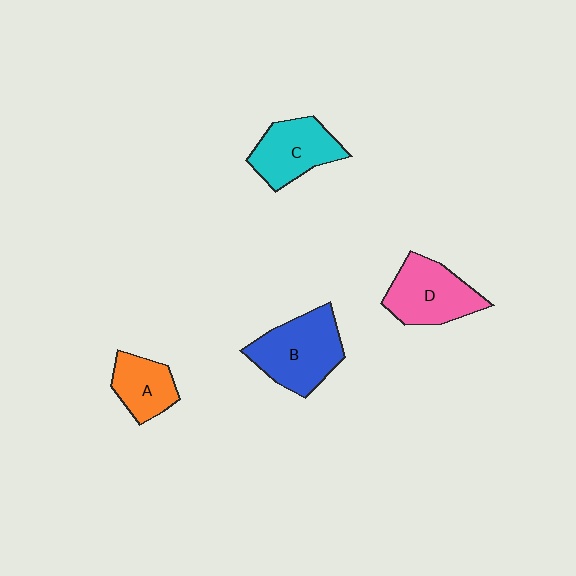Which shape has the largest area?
Shape B (blue).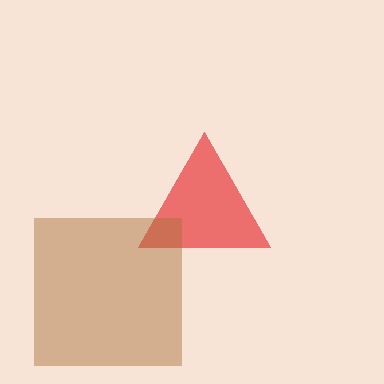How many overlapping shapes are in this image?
There are 2 overlapping shapes in the image.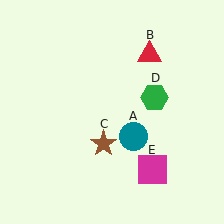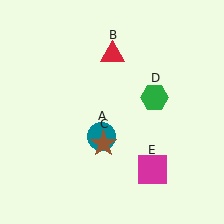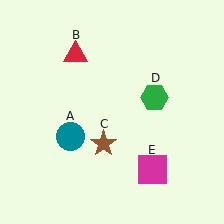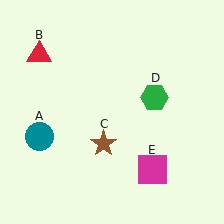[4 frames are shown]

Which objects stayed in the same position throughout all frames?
Brown star (object C) and green hexagon (object D) and magenta square (object E) remained stationary.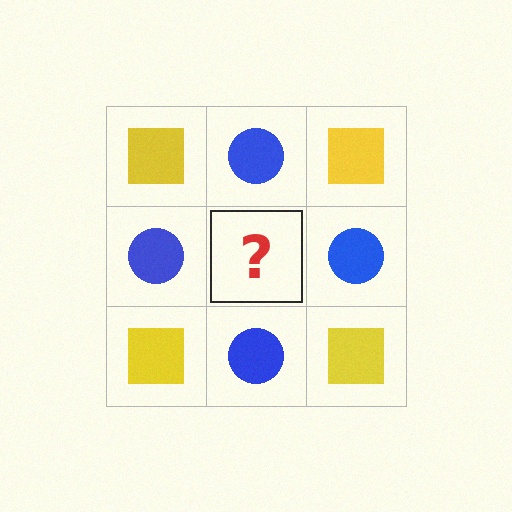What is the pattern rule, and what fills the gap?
The rule is that it alternates yellow square and blue circle in a checkerboard pattern. The gap should be filled with a yellow square.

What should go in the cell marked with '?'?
The missing cell should contain a yellow square.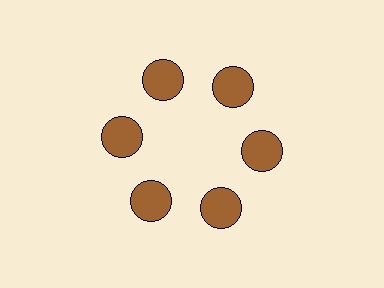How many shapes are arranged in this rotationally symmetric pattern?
There are 6 shapes, arranged in 6 groups of 1.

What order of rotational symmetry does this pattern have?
This pattern has 6-fold rotational symmetry.